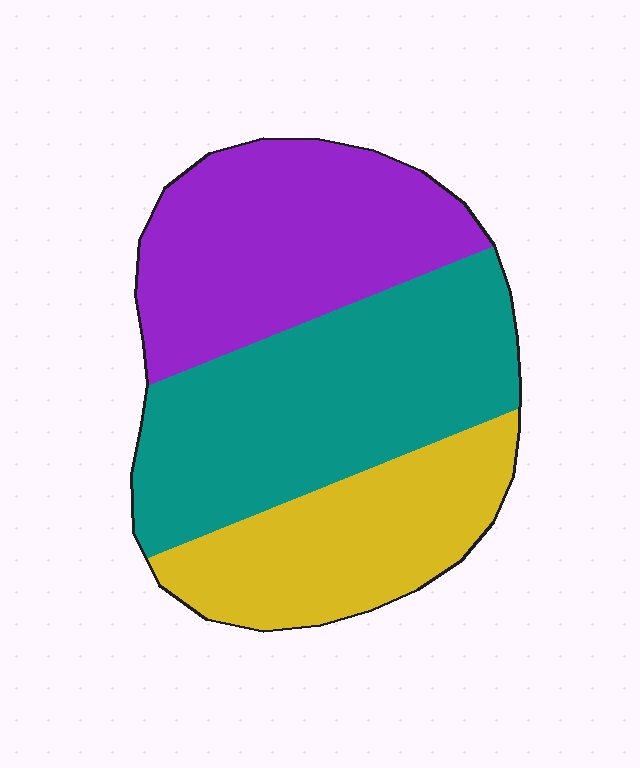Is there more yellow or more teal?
Teal.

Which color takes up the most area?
Teal, at roughly 40%.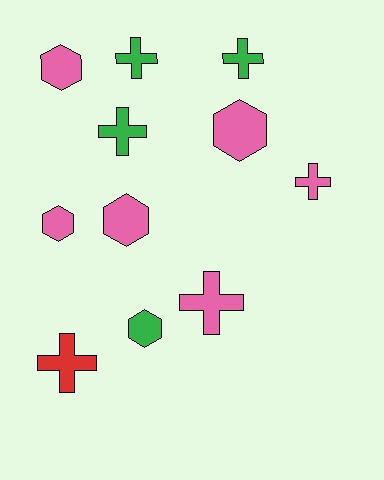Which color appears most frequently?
Pink, with 6 objects.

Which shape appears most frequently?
Cross, with 6 objects.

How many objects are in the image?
There are 11 objects.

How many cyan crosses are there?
There are no cyan crosses.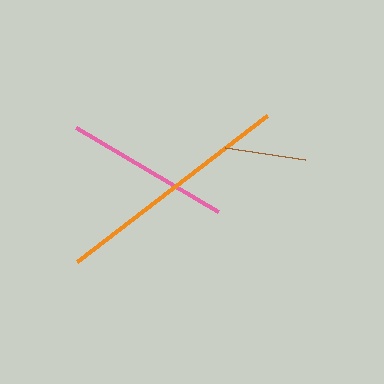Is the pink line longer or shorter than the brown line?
The pink line is longer than the brown line.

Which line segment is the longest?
The orange line is the longest at approximately 239 pixels.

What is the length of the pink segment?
The pink segment is approximately 165 pixels long.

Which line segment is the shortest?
The brown line is the shortest at approximately 80 pixels.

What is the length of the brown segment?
The brown segment is approximately 80 pixels long.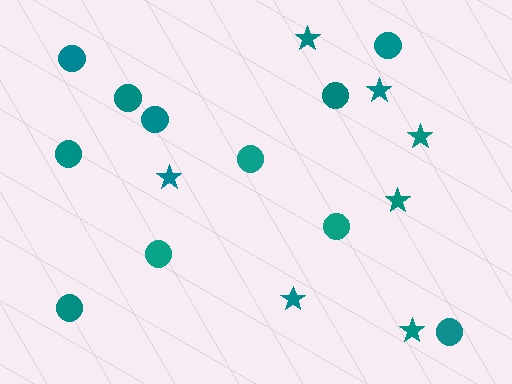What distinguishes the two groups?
There are 2 groups: one group of stars (7) and one group of circles (11).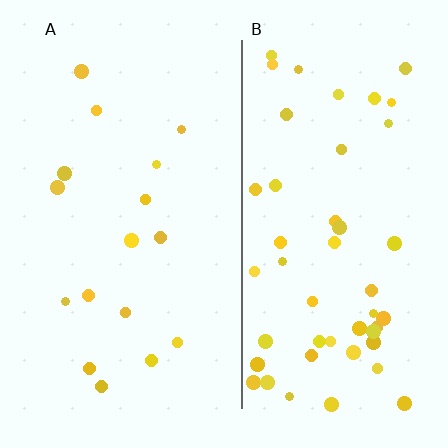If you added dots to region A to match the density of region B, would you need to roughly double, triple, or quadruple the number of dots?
Approximately triple.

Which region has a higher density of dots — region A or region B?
B (the right).